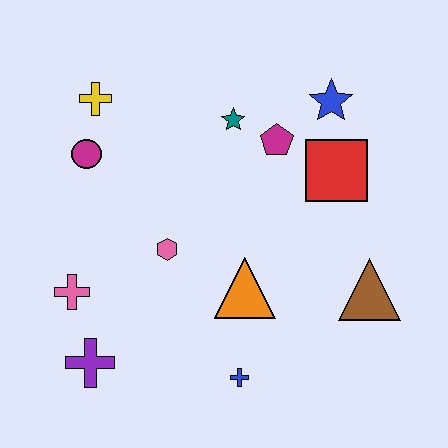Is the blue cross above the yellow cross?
No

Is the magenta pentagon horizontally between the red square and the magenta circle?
Yes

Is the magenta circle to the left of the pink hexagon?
Yes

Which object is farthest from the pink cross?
The blue star is farthest from the pink cross.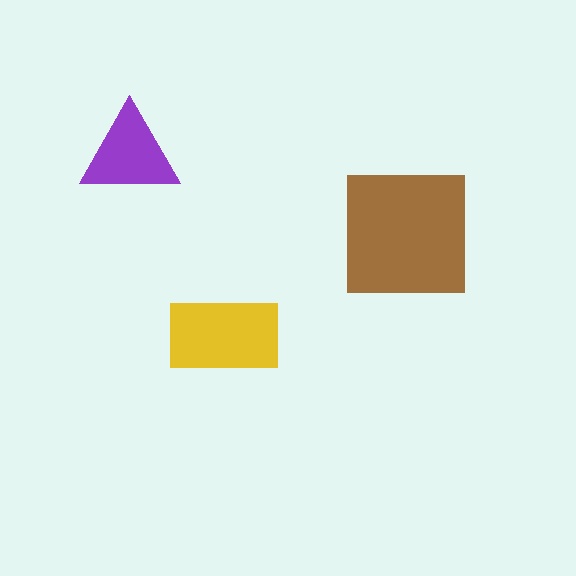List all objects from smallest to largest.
The purple triangle, the yellow rectangle, the brown square.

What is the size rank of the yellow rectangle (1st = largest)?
2nd.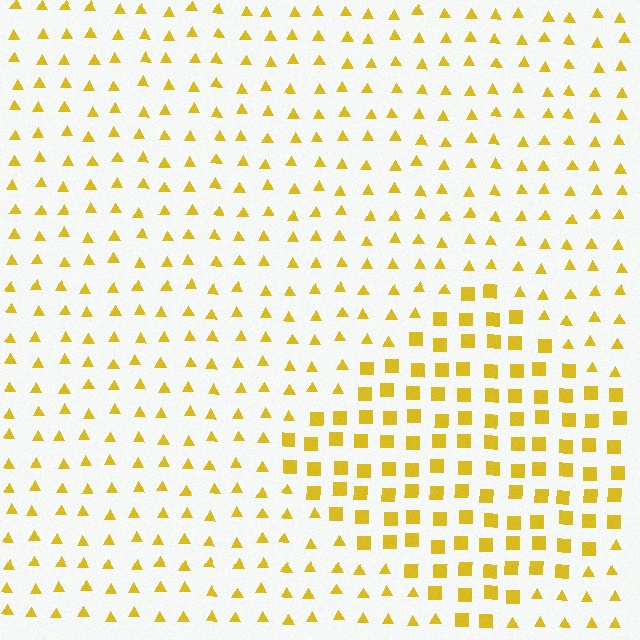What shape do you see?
I see a diamond.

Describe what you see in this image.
The image is filled with small yellow elements arranged in a uniform grid. A diamond-shaped region contains squares, while the surrounding area contains triangles. The boundary is defined purely by the change in element shape.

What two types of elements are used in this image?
The image uses squares inside the diamond region and triangles outside it.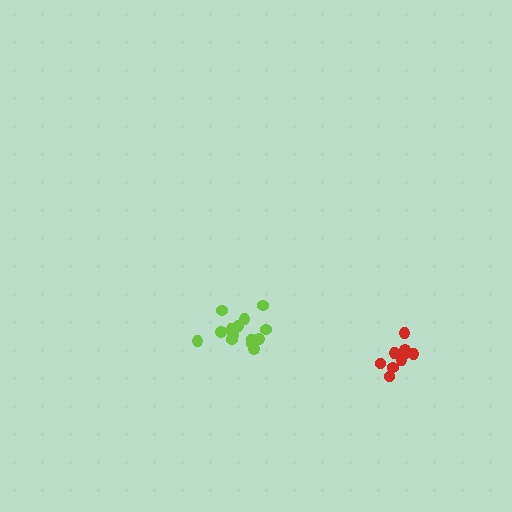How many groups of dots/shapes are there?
There are 2 groups.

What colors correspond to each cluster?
The clusters are colored: red, lime.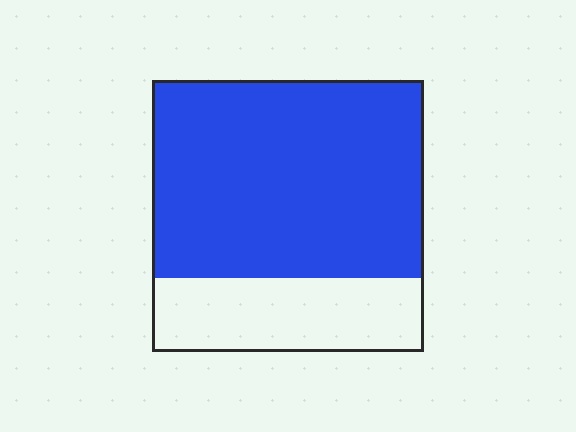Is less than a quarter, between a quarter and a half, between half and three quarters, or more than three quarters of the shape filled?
Between half and three quarters.